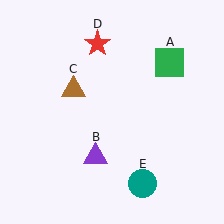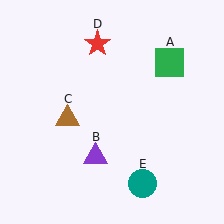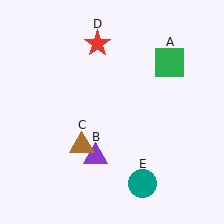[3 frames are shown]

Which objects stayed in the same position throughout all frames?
Green square (object A) and purple triangle (object B) and red star (object D) and teal circle (object E) remained stationary.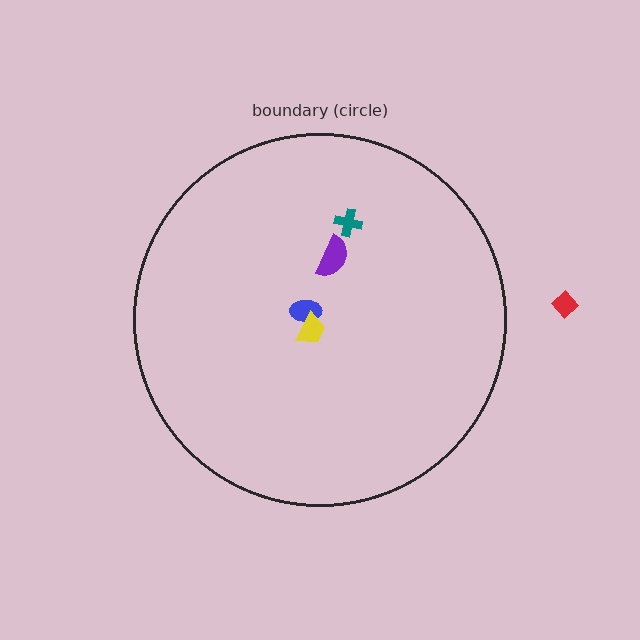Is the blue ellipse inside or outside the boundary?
Inside.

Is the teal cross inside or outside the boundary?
Inside.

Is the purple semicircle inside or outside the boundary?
Inside.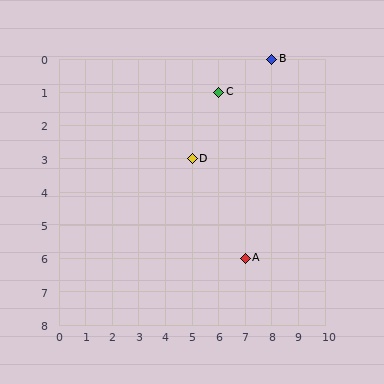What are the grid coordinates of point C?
Point C is at grid coordinates (6, 1).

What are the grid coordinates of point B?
Point B is at grid coordinates (8, 0).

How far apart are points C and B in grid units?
Points C and B are 2 columns and 1 row apart (about 2.2 grid units diagonally).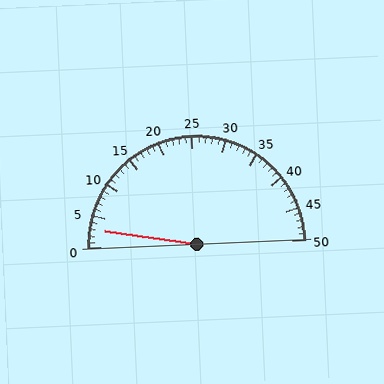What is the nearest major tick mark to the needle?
The nearest major tick mark is 5.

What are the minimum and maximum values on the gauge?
The gauge ranges from 0 to 50.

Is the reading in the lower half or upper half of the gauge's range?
The reading is in the lower half of the range (0 to 50).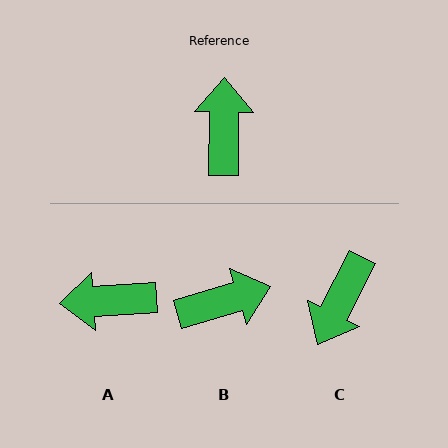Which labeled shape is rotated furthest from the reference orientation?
C, about 154 degrees away.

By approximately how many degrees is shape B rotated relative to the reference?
Approximately 73 degrees clockwise.